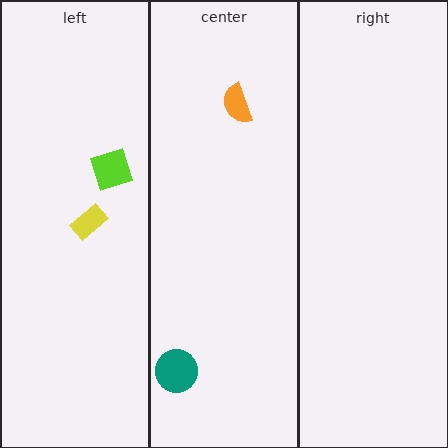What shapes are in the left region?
The yellow rectangle, the lime diamond.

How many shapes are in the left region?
2.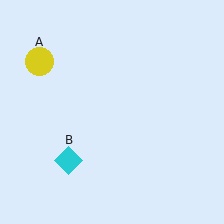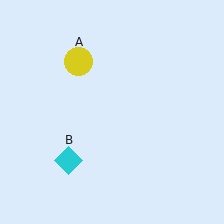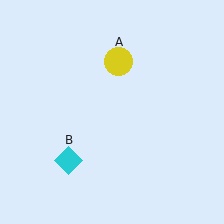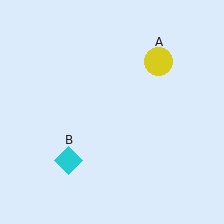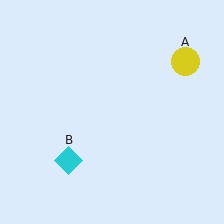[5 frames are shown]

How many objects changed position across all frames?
1 object changed position: yellow circle (object A).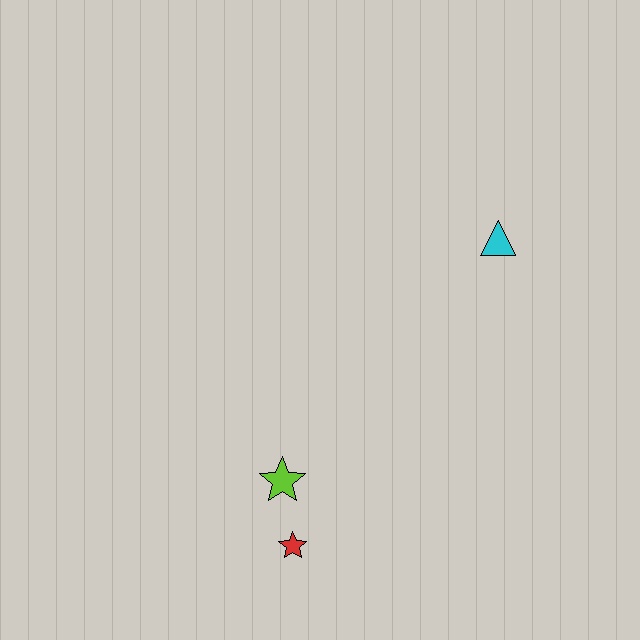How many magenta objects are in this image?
There are no magenta objects.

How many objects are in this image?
There are 3 objects.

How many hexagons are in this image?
There are no hexagons.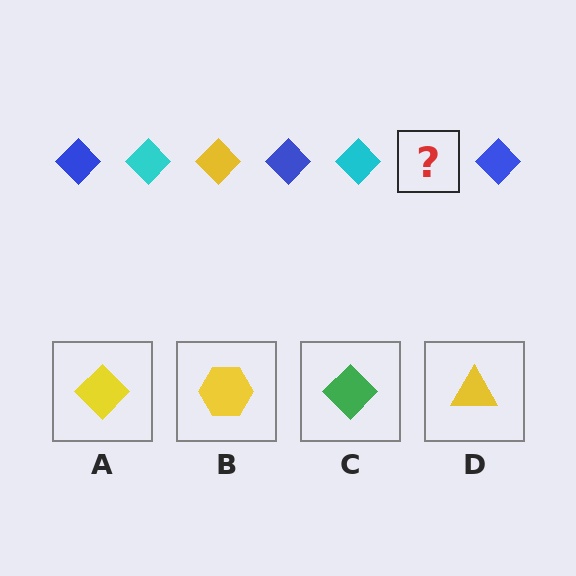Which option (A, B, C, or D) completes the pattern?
A.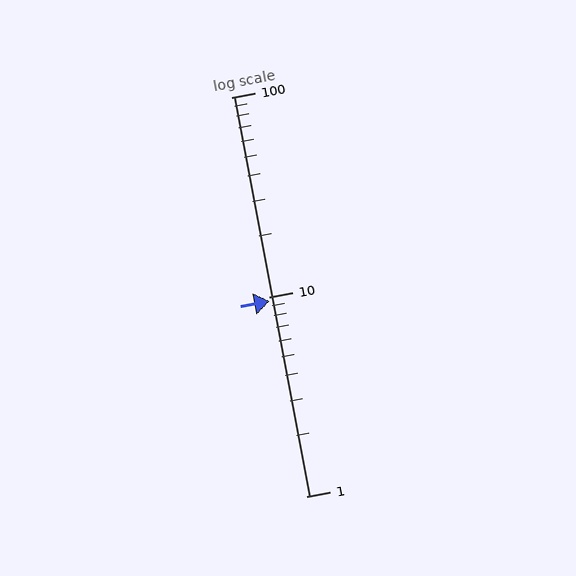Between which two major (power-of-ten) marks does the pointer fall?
The pointer is between 1 and 10.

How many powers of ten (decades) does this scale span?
The scale spans 2 decades, from 1 to 100.